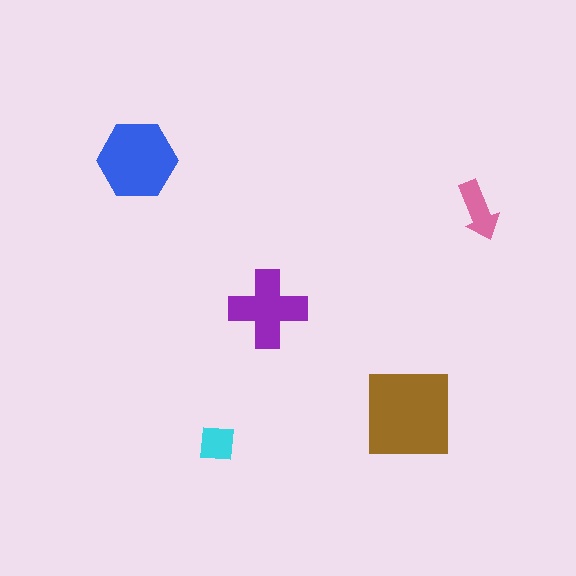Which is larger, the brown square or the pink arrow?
The brown square.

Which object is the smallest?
The cyan square.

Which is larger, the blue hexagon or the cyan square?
The blue hexagon.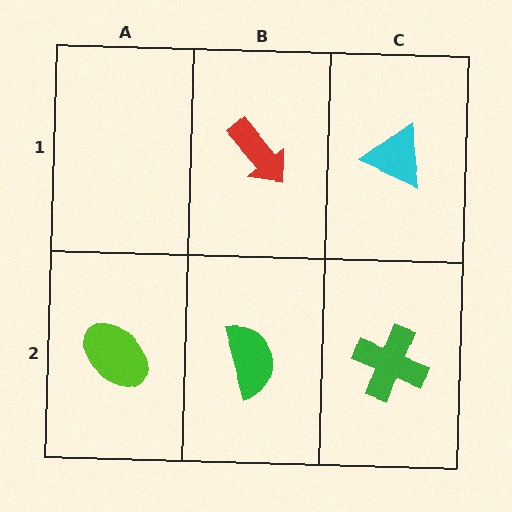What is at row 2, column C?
A green cross.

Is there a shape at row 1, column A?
No, that cell is empty.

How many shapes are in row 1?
2 shapes.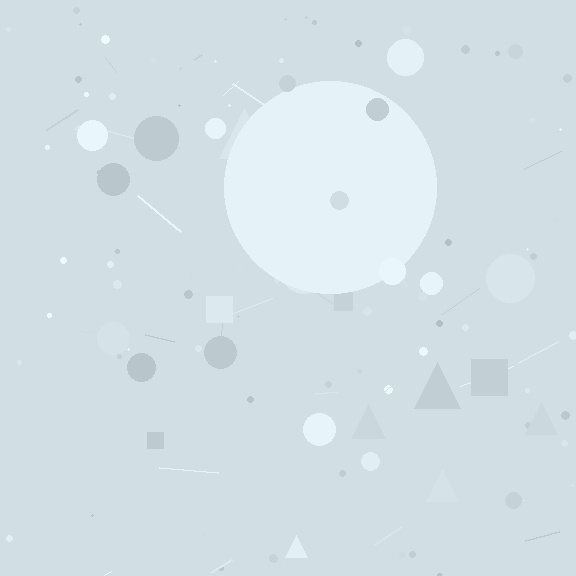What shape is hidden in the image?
A circle is hidden in the image.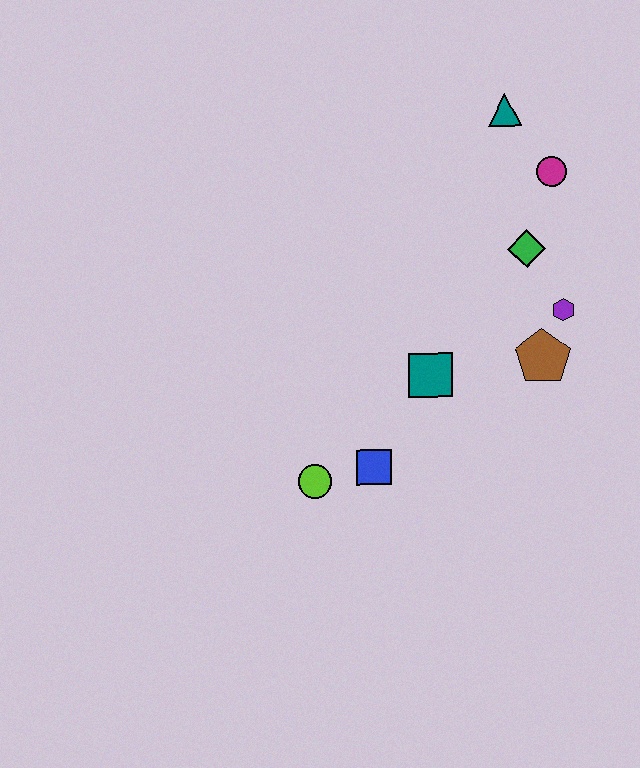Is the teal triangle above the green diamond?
Yes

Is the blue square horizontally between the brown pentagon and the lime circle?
Yes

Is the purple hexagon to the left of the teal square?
No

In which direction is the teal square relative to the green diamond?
The teal square is below the green diamond.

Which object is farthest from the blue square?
The teal triangle is farthest from the blue square.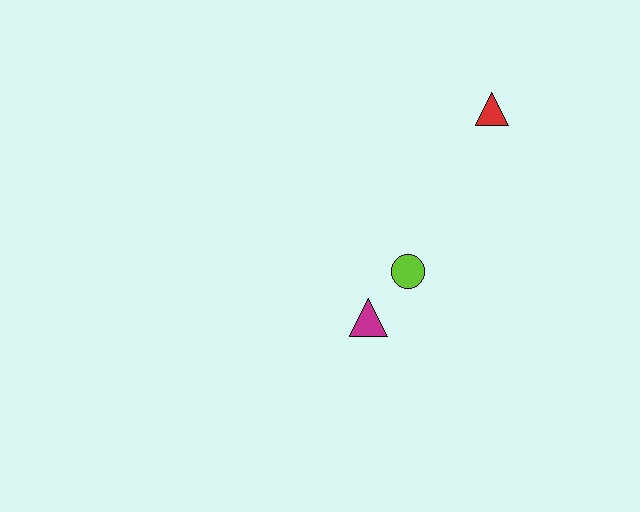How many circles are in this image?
There is 1 circle.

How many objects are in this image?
There are 3 objects.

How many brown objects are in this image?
There are no brown objects.